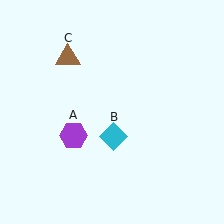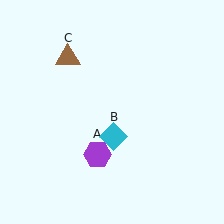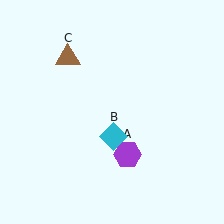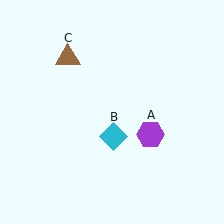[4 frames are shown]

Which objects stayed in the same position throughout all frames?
Cyan diamond (object B) and brown triangle (object C) remained stationary.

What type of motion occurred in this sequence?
The purple hexagon (object A) rotated counterclockwise around the center of the scene.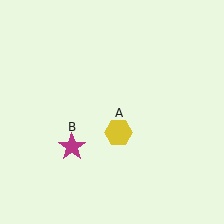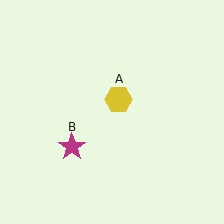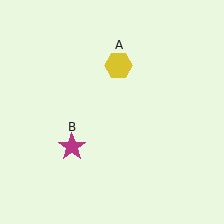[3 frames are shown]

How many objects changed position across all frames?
1 object changed position: yellow hexagon (object A).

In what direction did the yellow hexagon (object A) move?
The yellow hexagon (object A) moved up.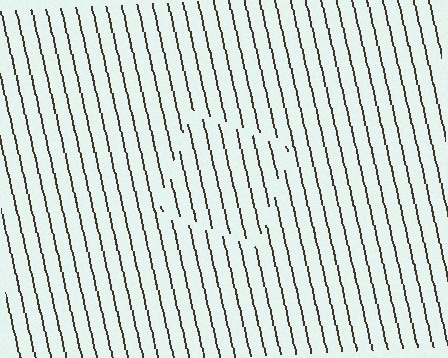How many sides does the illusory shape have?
4 sides — the line-ends trace a square.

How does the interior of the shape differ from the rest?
The interior of the shape contains the same grating, shifted by half a period — the contour is defined by the phase discontinuity where line-ends from the inner and outer gratings abut.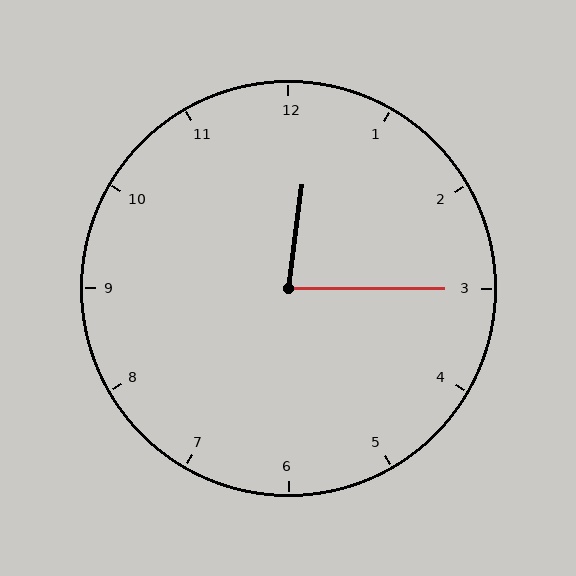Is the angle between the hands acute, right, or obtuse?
It is acute.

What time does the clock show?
12:15.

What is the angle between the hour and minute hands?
Approximately 82 degrees.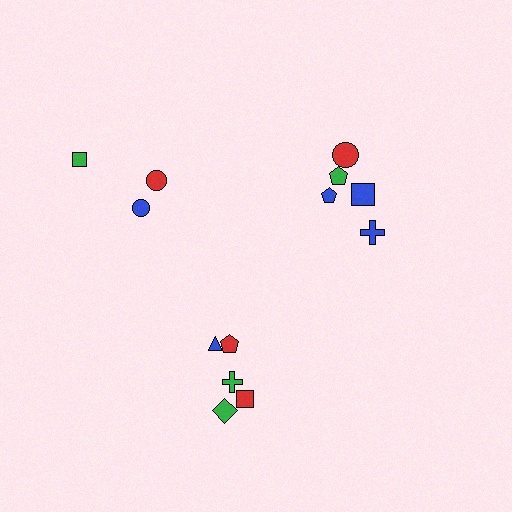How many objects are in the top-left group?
There are 3 objects.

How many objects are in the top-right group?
There are 5 objects.